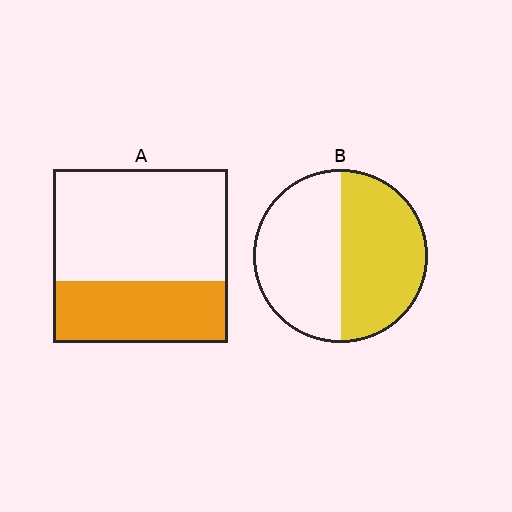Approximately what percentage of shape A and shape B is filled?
A is approximately 35% and B is approximately 50%.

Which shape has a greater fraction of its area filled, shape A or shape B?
Shape B.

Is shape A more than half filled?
No.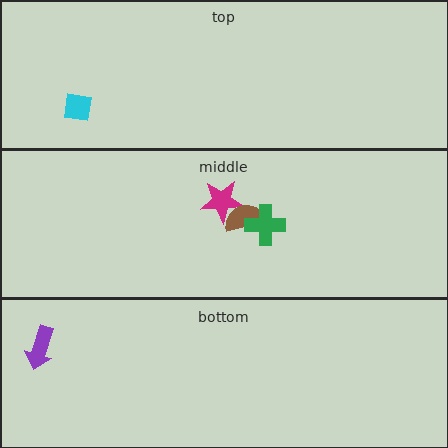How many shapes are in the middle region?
3.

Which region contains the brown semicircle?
The middle region.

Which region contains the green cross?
The middle region.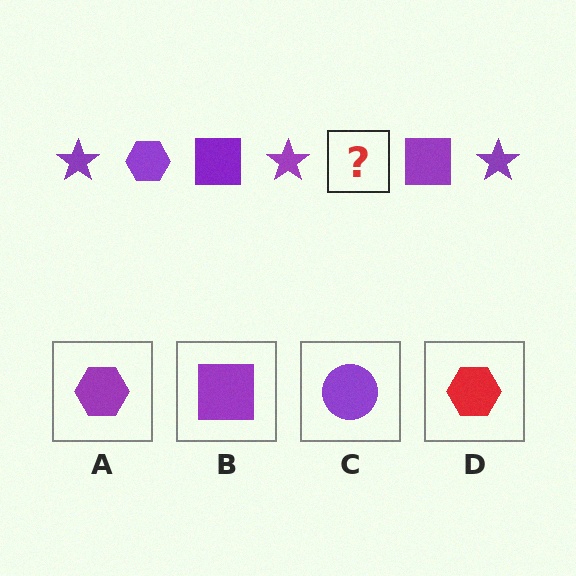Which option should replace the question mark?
Option A.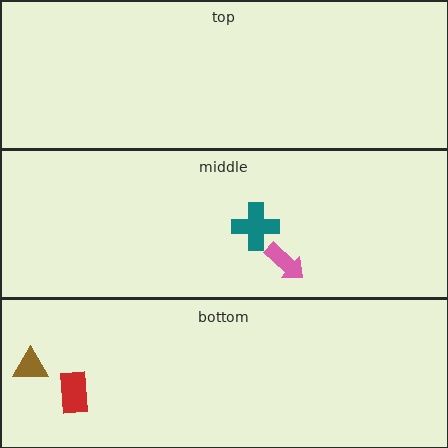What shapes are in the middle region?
The teal cross, the pink arrow.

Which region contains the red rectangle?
The bottom region.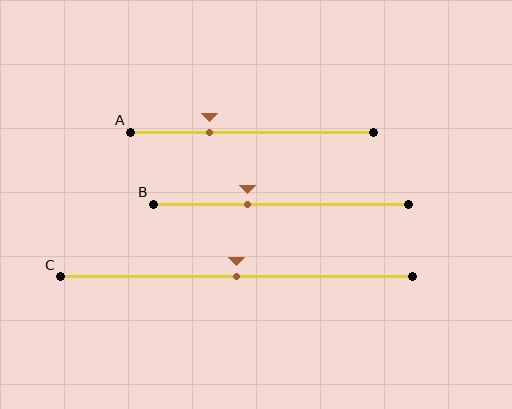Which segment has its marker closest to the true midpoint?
Segment C has its marker closest to the true midpoint.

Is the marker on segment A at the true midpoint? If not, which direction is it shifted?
No, the marker on segment A is shifted to the left by about 17% of the segment length.